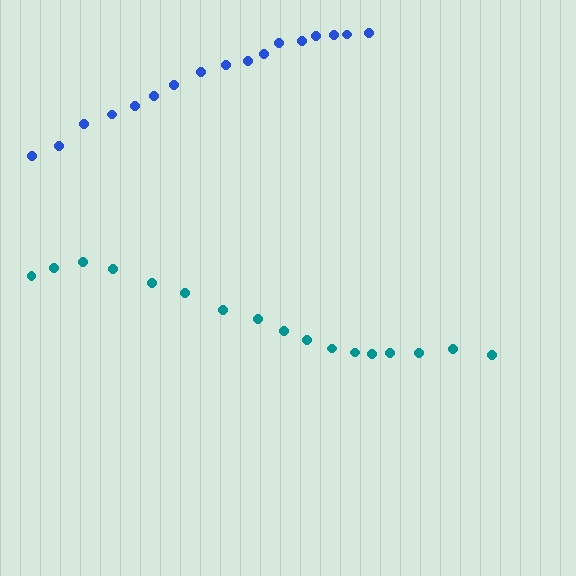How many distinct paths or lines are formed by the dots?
There are 2 distinct paths.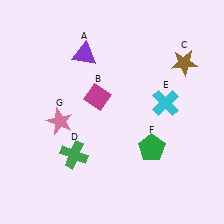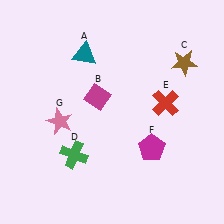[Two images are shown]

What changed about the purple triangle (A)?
In Image 1, A is purple. In Image 2, it changed to teal.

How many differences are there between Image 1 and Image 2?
There are 3 differences between the two images.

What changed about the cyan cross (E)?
In Image 1, E is cyan. In Image 2, it changed to red.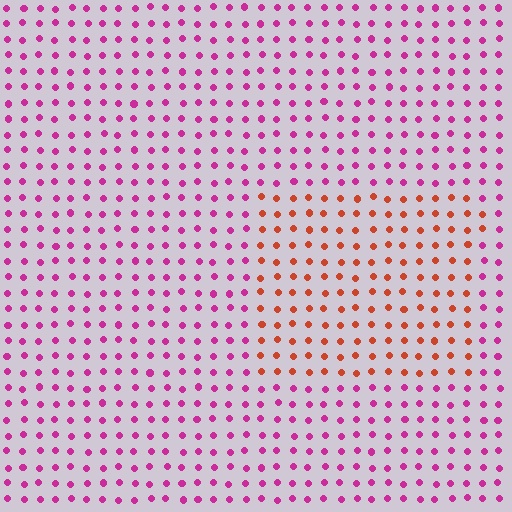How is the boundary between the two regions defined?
The boundary is defined purely by a slight shift in hue (about 52 degrees). Spacing, size, and orientation are identical on both sides.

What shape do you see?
I see a rectangle.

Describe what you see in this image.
The image is filled with small magenta elements in a uniform arrangement. A rectangle-shaped region is visible where the elements are tinted to a slightly different hue, forming a subtle color boundary.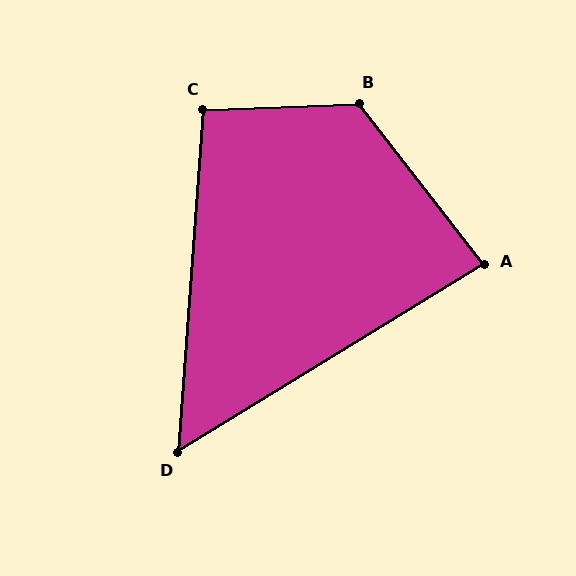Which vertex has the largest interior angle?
B, at approximately 126 degrees.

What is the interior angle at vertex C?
Approximately 96 degrees (obtuse).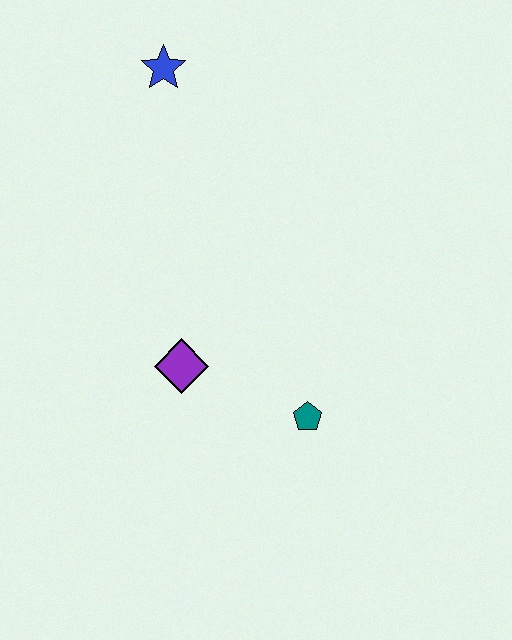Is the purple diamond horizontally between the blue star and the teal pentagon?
Yes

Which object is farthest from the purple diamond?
The blue star is farthest from the purple diamond.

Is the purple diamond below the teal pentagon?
No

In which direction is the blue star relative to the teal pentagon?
The blue star is above the teal pentagon.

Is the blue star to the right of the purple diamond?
No